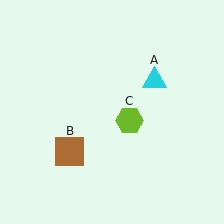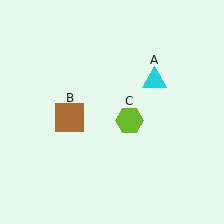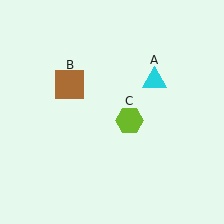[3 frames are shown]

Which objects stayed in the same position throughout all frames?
Cyan triangle (object A) and lime hexagon (object C) remained stationary.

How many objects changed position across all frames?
1 object changed position: brown square (object B).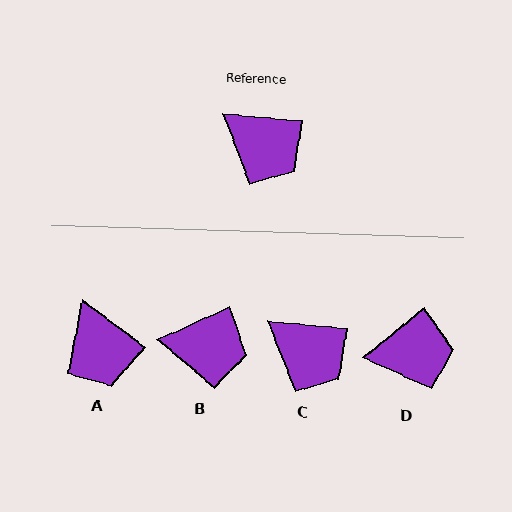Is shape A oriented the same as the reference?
No, it is off by about 32 degrees.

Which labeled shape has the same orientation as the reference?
C.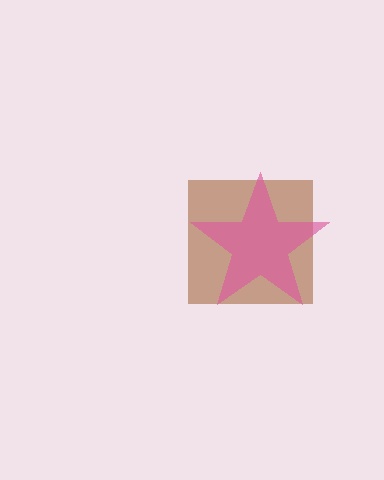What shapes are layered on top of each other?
The layered shapes are: a brown square, a pink star.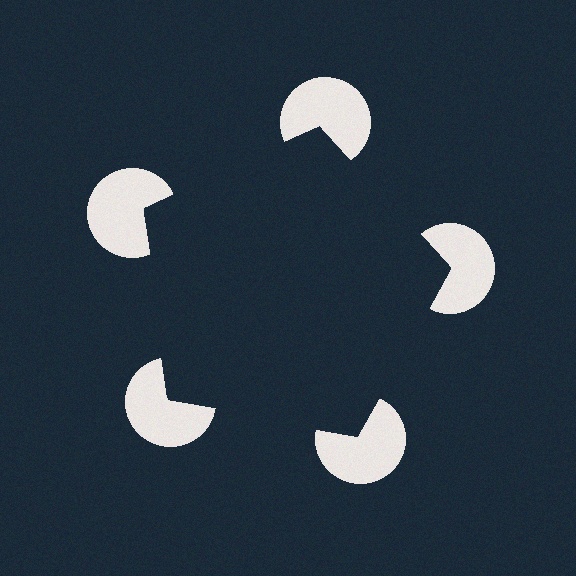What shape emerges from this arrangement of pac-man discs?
An illusory pentagon — its edges are inferred from the aligned wedge cuts in the pac-man discs, not physically drawn.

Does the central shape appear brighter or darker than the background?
It typically appears slightly darker than the background, even though no actual brightness change is drawn.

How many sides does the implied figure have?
5 sides.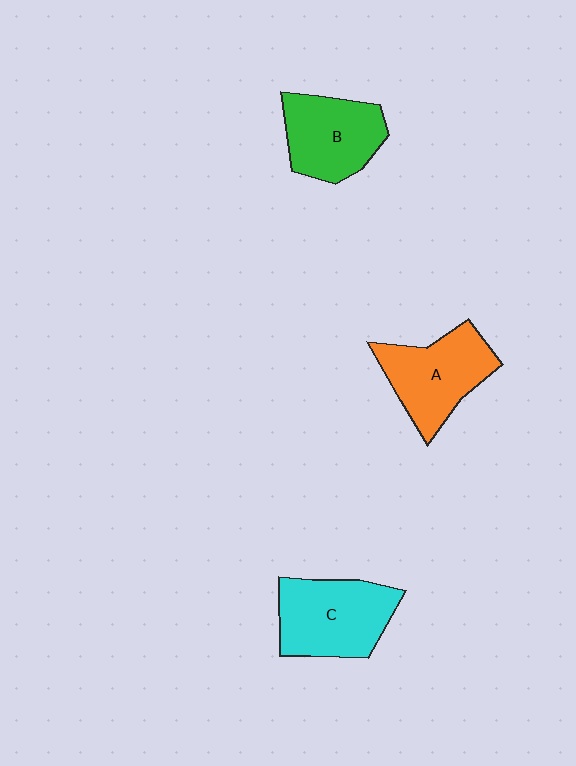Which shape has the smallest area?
Shape B (green).